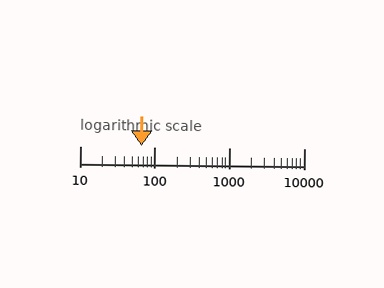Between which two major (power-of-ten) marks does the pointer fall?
The pointer is between 10 and 100.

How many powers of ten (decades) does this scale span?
The scale spans 3 decades, from 10 to 10000.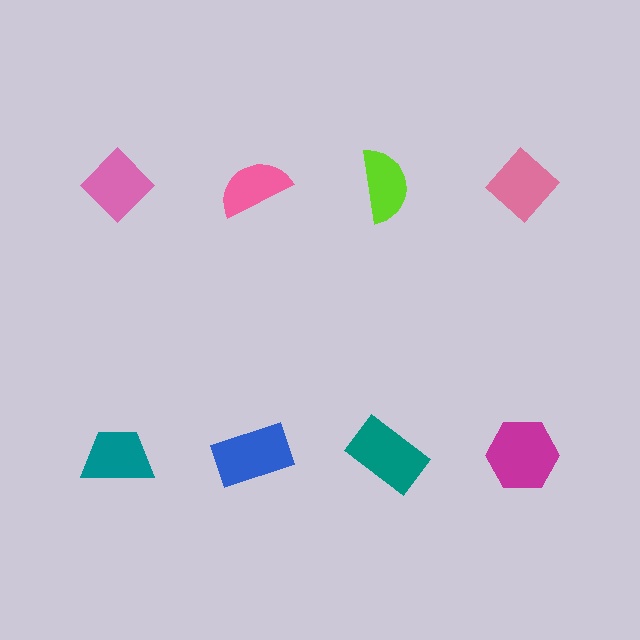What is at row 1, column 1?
A pink diamond.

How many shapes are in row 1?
4 shapes.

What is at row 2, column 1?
A teal trapezoid.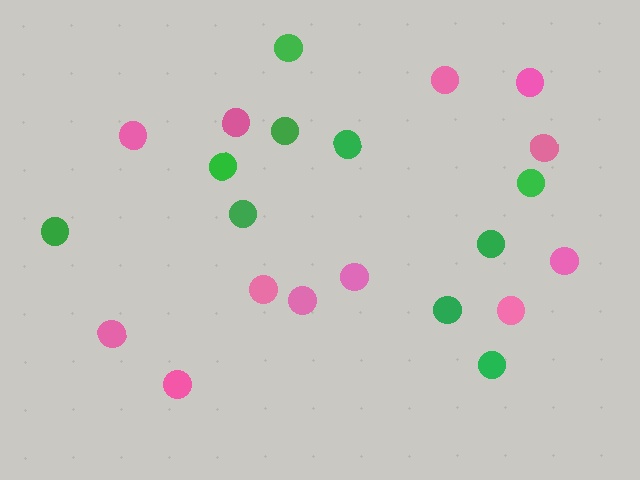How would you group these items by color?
There are 2 groups: one group of pink circles (12) and one group of green circles (10).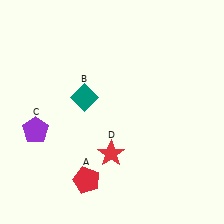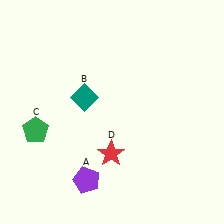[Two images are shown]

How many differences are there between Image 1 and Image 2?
There are 2 differences between the two images.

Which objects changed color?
A changed from red to purple. C changed from purple to green.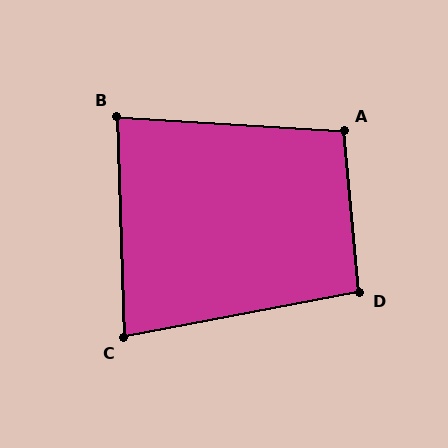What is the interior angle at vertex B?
Approximately 85 degrees (acute).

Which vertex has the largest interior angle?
A, at approximately 99 degrees.